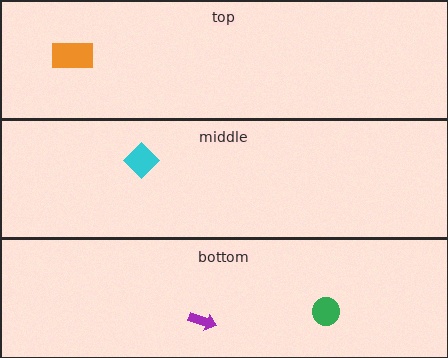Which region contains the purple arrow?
The bottom region.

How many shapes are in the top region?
1.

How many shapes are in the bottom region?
2.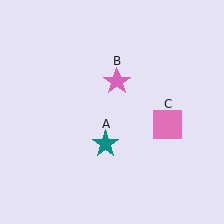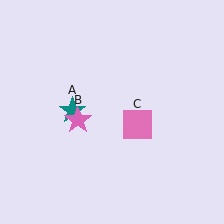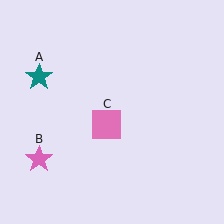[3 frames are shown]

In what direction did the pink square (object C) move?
The pink square (object C) moved left.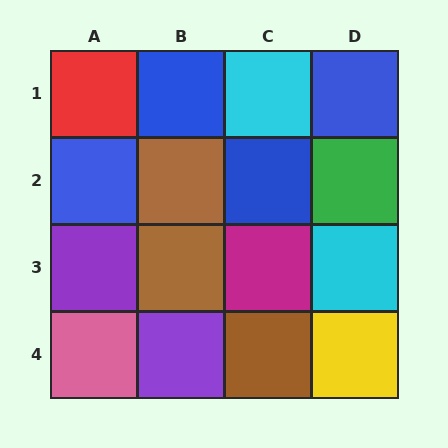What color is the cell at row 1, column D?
Blue.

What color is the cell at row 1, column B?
Blue.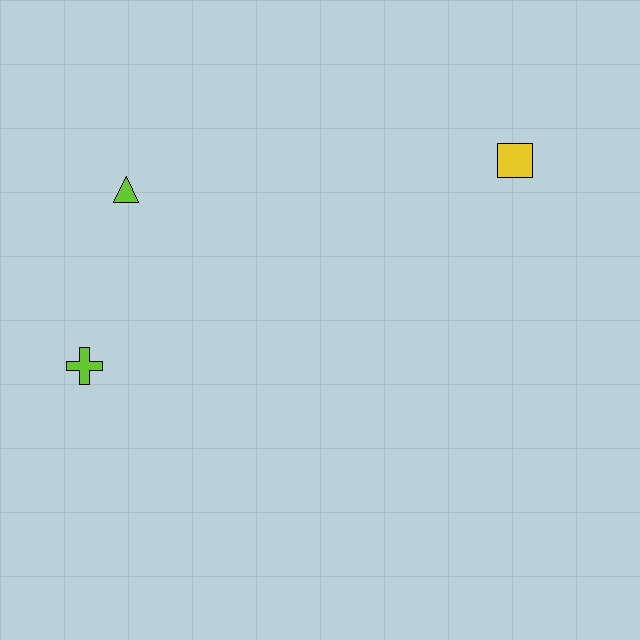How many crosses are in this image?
There is 1 cross.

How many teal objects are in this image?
There are no teal objects.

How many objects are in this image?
There are 3 objects.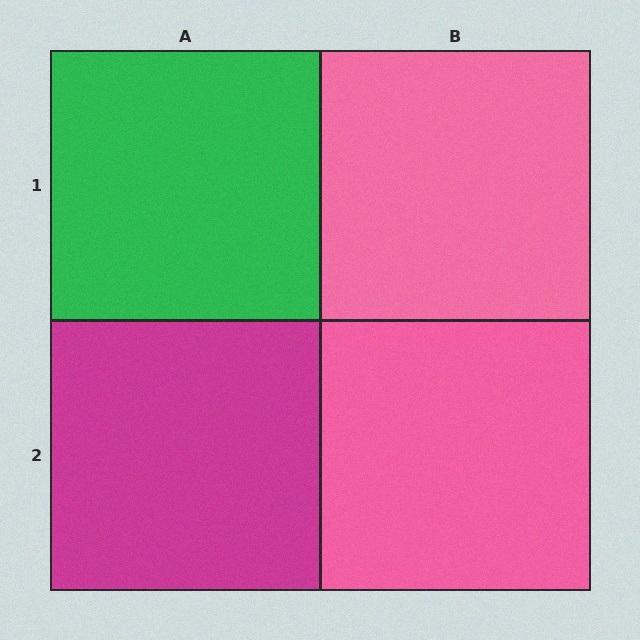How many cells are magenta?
1 cell is magenta.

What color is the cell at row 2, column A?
Magenta.